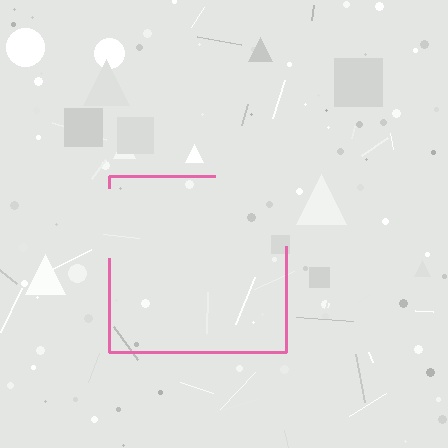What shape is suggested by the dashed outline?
The dashed outline suggests a square.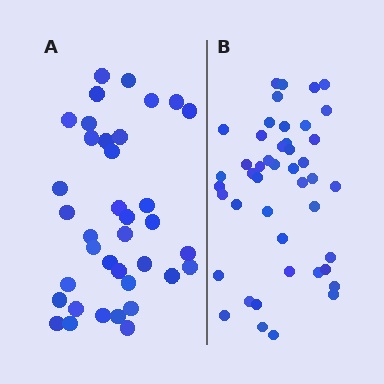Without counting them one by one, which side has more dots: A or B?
Region B (the right region) has more dots.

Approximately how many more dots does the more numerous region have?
Region B has roughly 8 or so more dots than region A.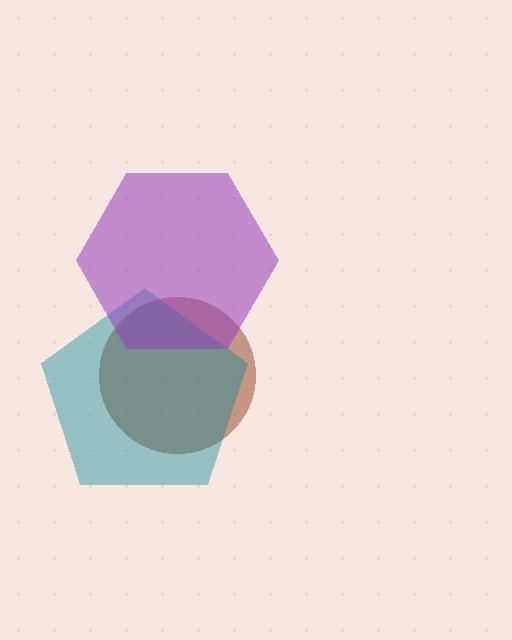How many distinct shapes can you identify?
There are 3 distinct shapes: a brown circle, a teal pentagon, a purple hexagon.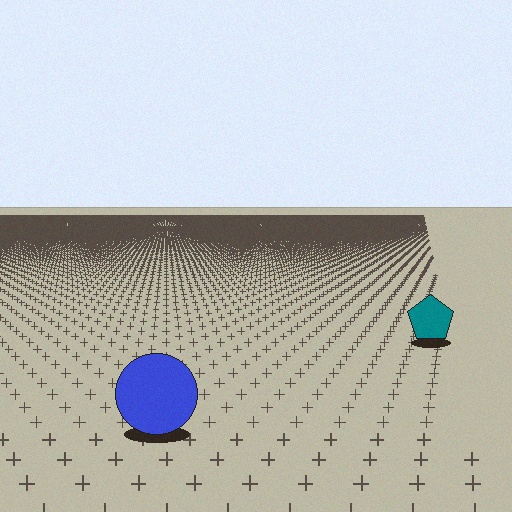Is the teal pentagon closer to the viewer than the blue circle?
No. The blue circle is closer — you can tell from the texture gradient: the ground texture is coarser near it.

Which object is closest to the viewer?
The blue circle is closest. The texture marks near it are larger and more spread out.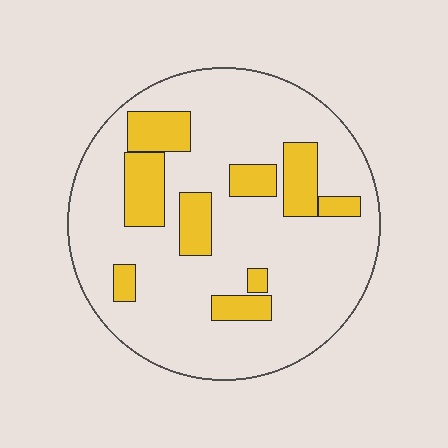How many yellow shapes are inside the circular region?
9.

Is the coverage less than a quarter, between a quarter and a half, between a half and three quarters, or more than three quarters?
Less than a quarter.